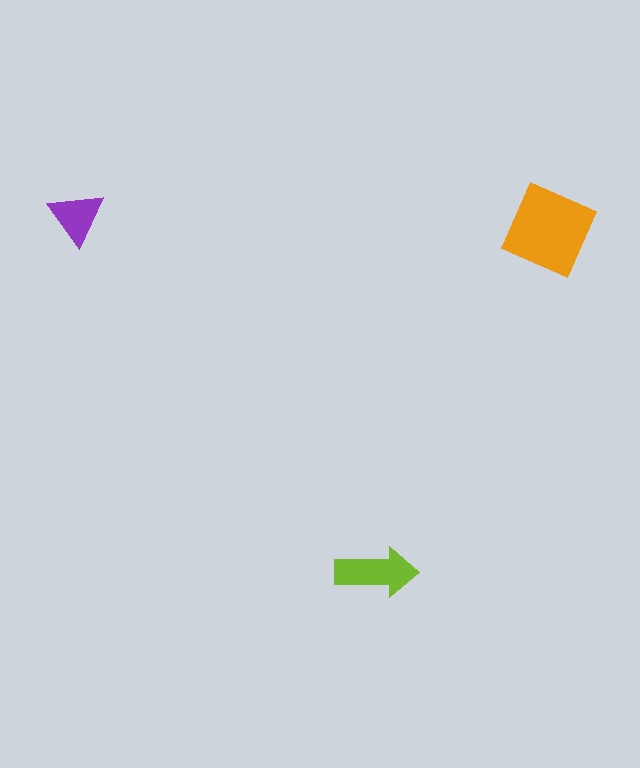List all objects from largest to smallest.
The orange square, the lime arrow, the purple triangle.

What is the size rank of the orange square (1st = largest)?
1st.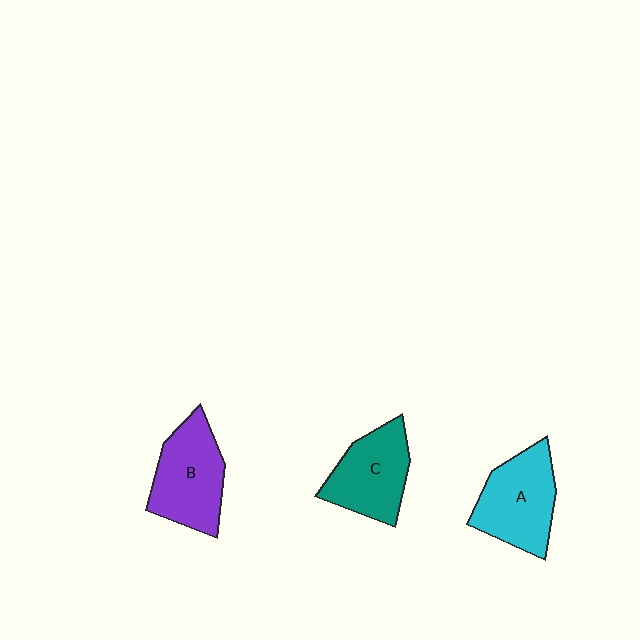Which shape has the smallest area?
Shape C (teal).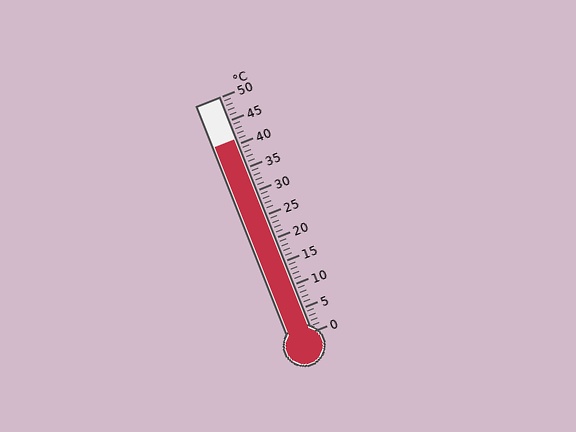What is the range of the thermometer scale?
The thermometer scale ranges from 0°C to 50°C.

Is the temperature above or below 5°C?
The temperature is above 5°C.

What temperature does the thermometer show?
The thermometer shows approximately 41°C.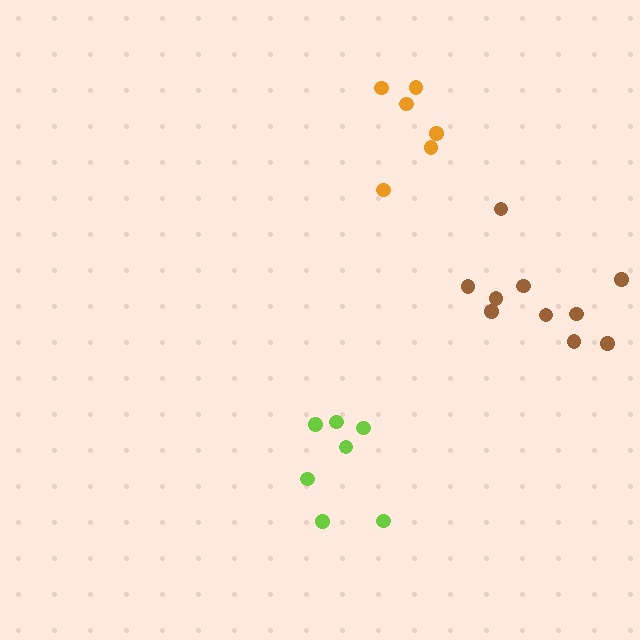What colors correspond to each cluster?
The clusters are colored: lime, orange, brown.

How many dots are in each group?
Group 1: 7 dots, Group 2: 6 dots, Group 3: 10 dots (23 total).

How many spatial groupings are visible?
There are 3 spatial groupings.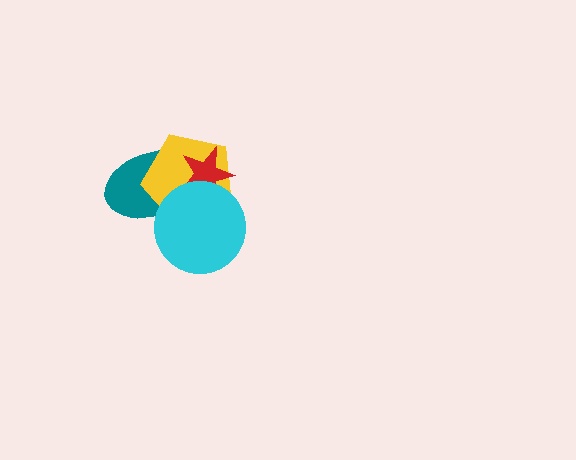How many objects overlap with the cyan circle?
3 objects overlap with the cyan circle.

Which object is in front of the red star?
The cyan circle is in front of the red star.